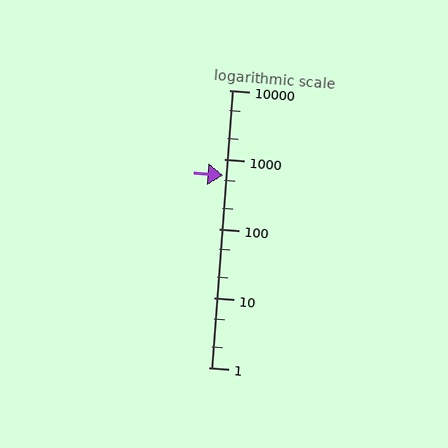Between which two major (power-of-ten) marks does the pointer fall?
The pointer is between 100 and 1000.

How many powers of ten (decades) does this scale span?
The scale spans 4 decades, from 1 to 10000.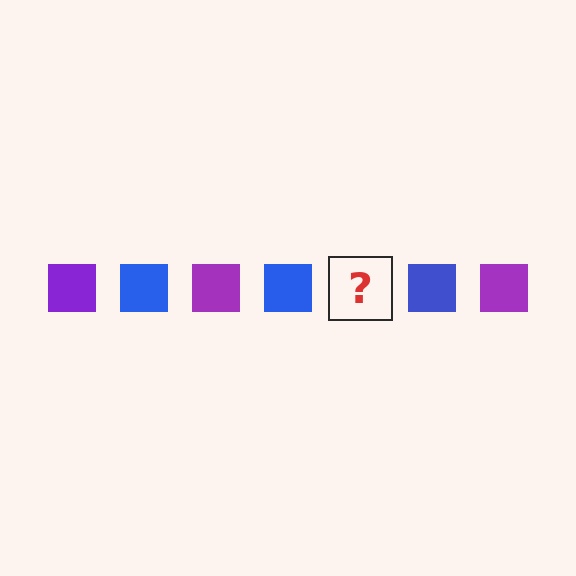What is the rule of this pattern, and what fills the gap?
The rule is that the pattern cycles through purple, blue squares. The gap should be filled with a purple square.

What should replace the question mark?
The question mark should be replaced with a purple square.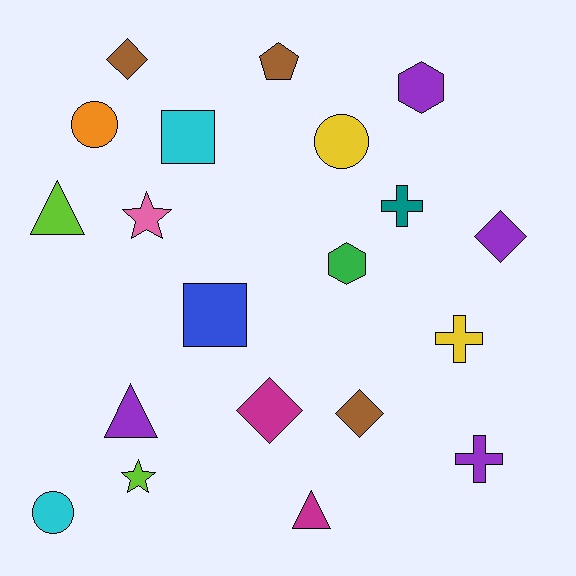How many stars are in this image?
There are 2 stars.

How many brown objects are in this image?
There are 3 brown objects.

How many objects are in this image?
There are 20 objects.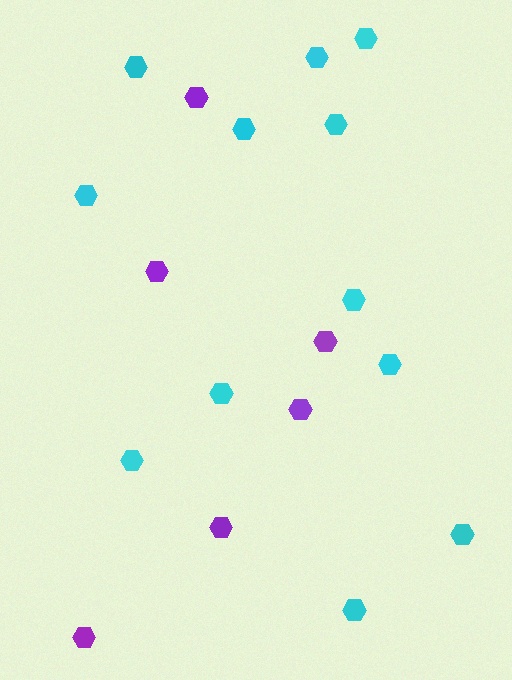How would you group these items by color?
There are 2 groups: one group of cyan hexagons (12) and one group of purple hexagons (6).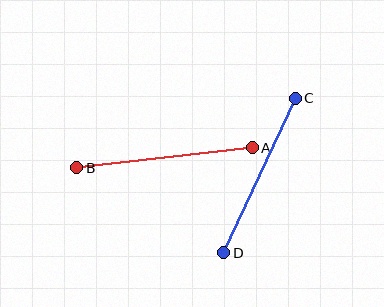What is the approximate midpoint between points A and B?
The midpoint is at approximately (164, 158) pixels.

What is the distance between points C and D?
The distance is approximately 170 pixels.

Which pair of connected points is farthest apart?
Points A and B are farthest apart.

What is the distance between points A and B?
The distance is approximately 177 pixels.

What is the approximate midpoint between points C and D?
The midpoint is at approximately (260, 176) pixels.